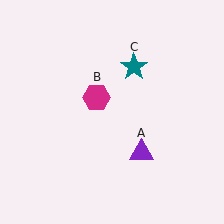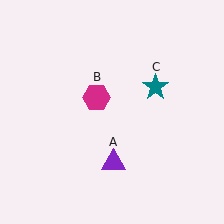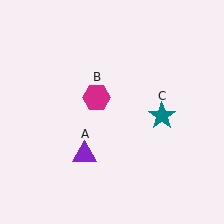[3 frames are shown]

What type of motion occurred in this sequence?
The purple triangle (object A), teal star (object C) rotated clockwise around the center of the scene.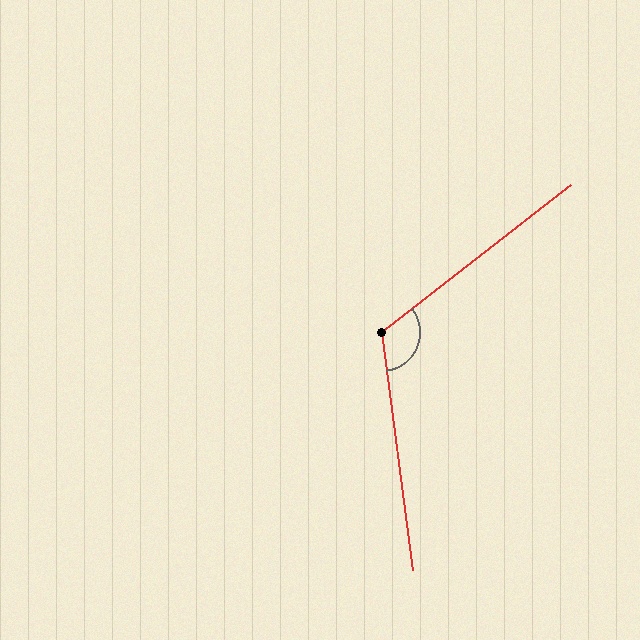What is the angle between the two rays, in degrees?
Approximately 121 degrees.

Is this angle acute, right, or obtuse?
It is obtuse.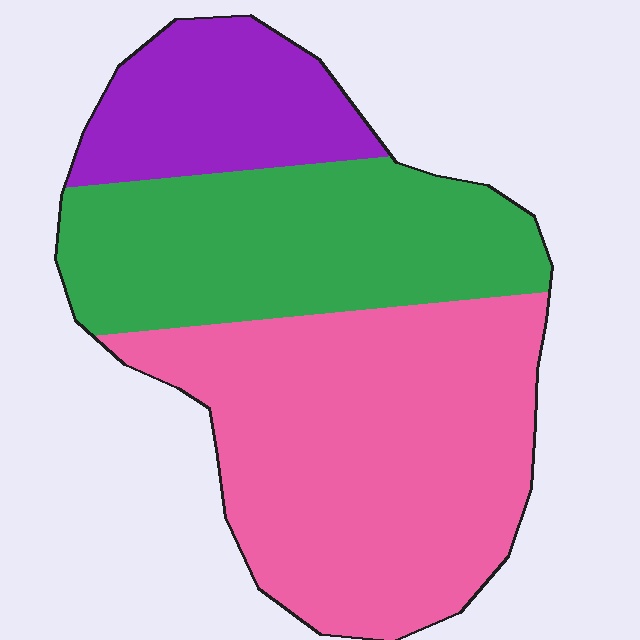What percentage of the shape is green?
Green takes up between a quarter and a half of the shape.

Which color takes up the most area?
Pink, at roughly 50%.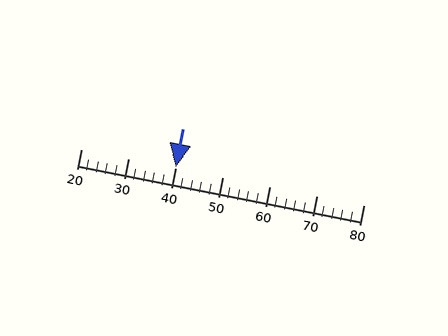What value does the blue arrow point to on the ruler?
The blue arrow points to approximately 40.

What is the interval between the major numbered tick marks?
The major tick marks are spaced 10 units apart.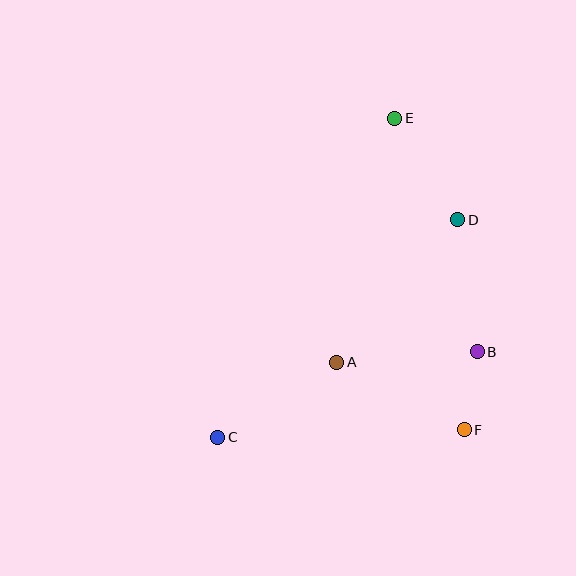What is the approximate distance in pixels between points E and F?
The distance between E and F is approximately 319 pixels.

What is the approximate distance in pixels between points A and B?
The distance between A and B is approximately 141 pixels.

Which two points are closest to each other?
Points B and F are closest to each other.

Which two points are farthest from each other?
Points C and E are farthest from each other.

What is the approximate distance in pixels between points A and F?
The distance between A and F is approximately 144 pixels.